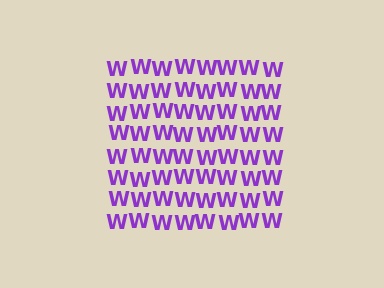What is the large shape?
The large shape is a square.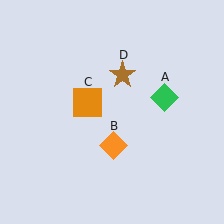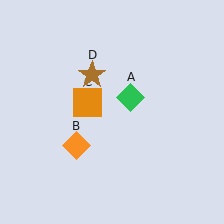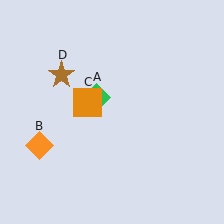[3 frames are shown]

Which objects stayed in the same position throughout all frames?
Orange square (object C) remained stationary.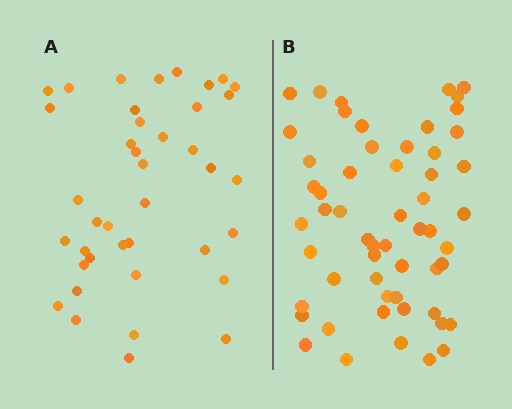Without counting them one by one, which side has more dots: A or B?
Region B (the right region) has more dots.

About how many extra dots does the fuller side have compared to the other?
Region B has approximately 15 more dots than region A.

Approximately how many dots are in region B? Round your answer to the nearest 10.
About 60 dots. (The exact count is 56, which rounds to 60.)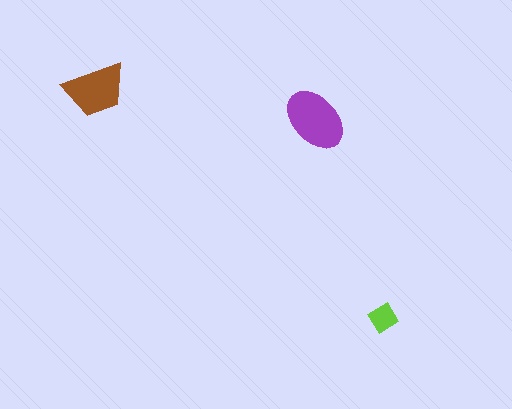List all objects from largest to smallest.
The purple ellipse, the brown trapezoid, the lime diamond.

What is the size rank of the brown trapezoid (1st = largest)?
2nd.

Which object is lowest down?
The lime diamond is bottommost.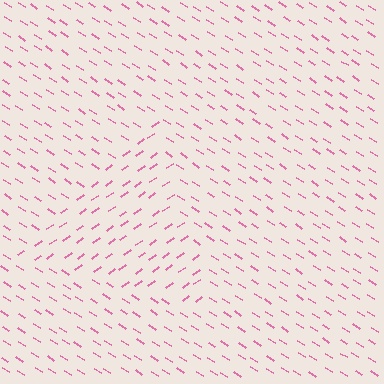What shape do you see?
I see a triangle.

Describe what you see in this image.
The image is filled with small pink line segments. A triangle region in the image has lines oriented differently from the surrounding lines, creating a visible texture boundary.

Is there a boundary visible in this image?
Yes, there is a texture boundary formed by a change in line orientation.